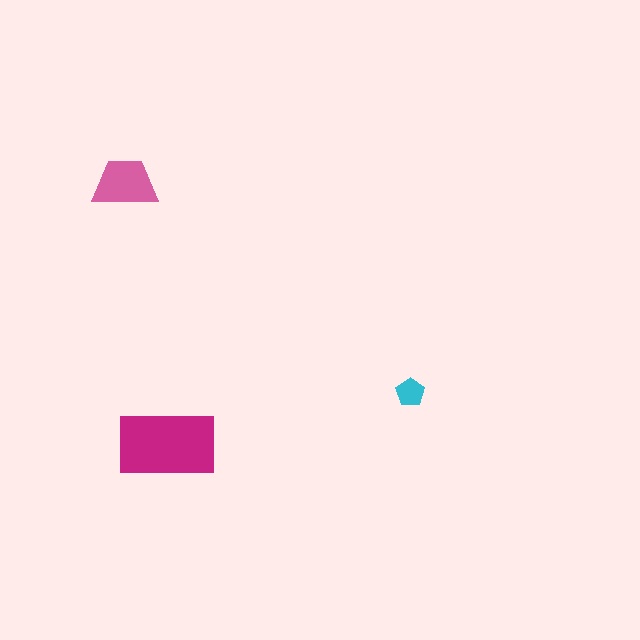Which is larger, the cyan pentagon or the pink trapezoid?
The pink trapezoid.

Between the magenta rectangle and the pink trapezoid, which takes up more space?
The magenta rectangle.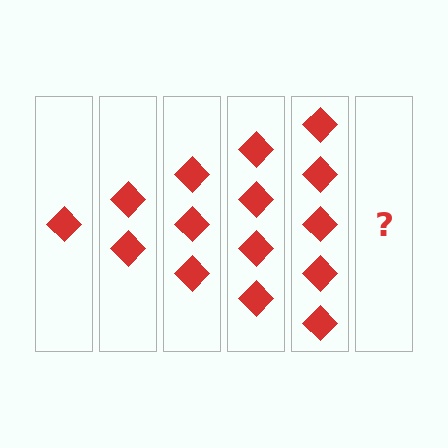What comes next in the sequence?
The next element should be 6 diamonds.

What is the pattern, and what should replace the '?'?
The pattern is that each step adds one more diamond. The '?' should be 6 diamonds.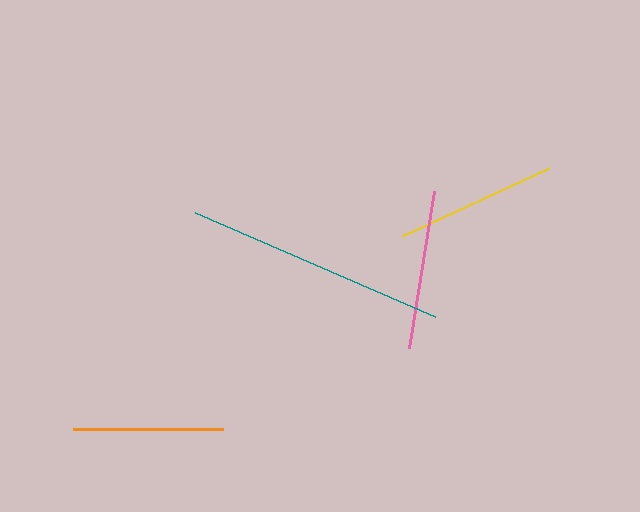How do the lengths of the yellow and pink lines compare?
The yellow and pink lines are approximately the same length.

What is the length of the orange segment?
The orange segment is approximately 151 pixels long.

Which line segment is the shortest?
The orange line is the shortest at approximately 151 pixels.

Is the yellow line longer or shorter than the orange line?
The yellow line is longer than the orange line.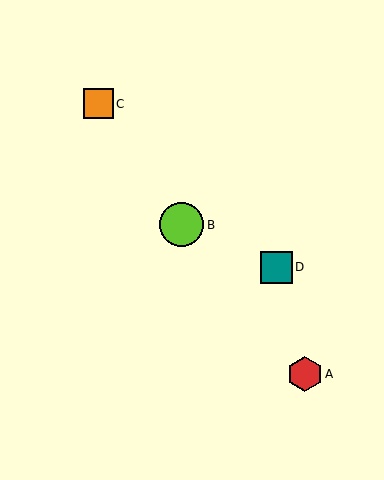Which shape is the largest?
The lime circle (labeled B) is the largest.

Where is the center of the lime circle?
The center of the lime circle is at (182, 225).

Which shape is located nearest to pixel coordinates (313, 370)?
The red hexagon (labeled A) at (305, 374) is nearest to that location.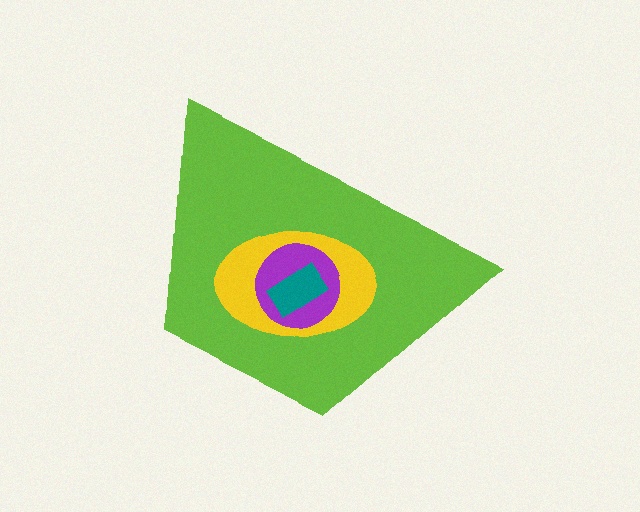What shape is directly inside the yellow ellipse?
The purple circle.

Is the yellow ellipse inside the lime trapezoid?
Yes.